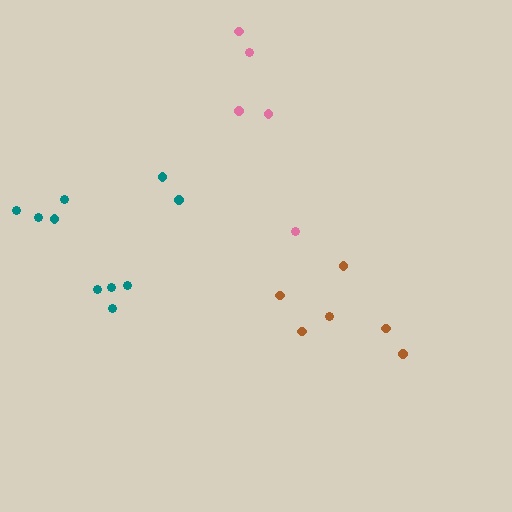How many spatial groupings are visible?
There are 3 spatial groupings.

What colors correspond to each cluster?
The clusters are colored: teal, pink, brown.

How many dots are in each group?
Group 1: 10 dots, Group 2: 5 dots, Group 3: 6 dots (21 total).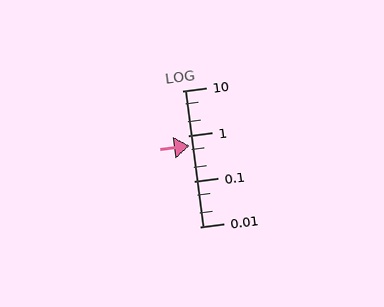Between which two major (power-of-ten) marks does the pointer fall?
The pointer is between 0.1 and 1.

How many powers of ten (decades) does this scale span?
The scale spans 3 decades, from 0.01 to 10.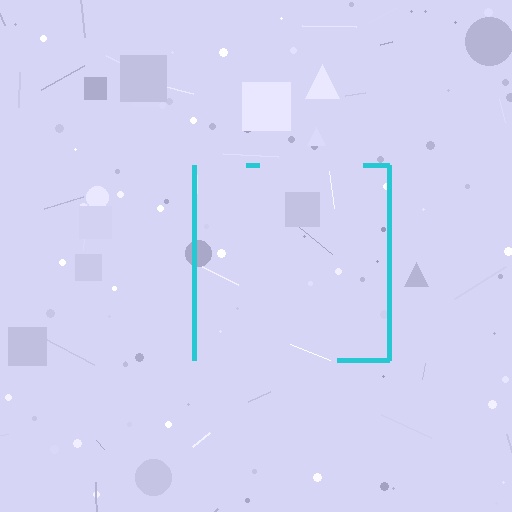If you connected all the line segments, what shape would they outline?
They would outline a square.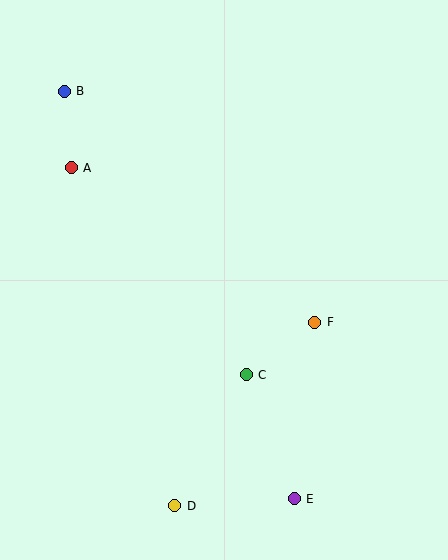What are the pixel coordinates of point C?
Point C is at (246, 375).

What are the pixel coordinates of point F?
Point F is at (315, 322).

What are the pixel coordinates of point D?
Point D is at (175, 506).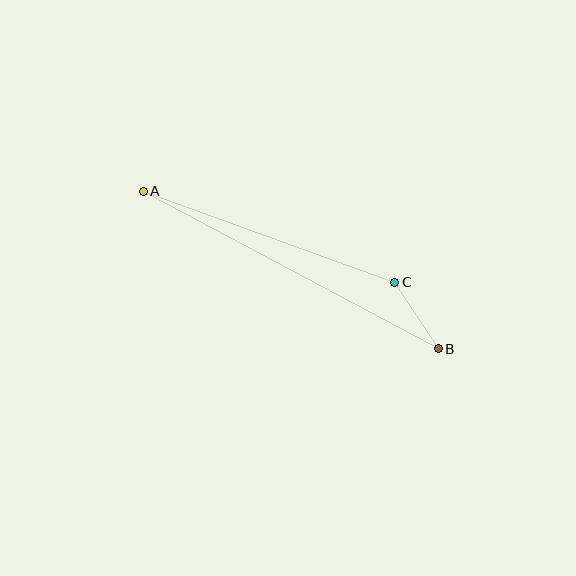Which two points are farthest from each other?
Points A and B are farthest from each other.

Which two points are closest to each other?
Points B and C are closest to each other.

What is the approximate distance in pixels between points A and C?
The distance between A and C is approximately 268 pixels.